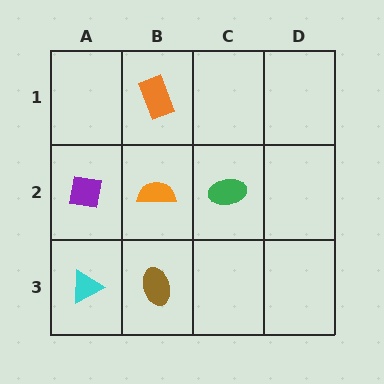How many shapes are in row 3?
2 shapes.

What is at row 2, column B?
An orange semicircle.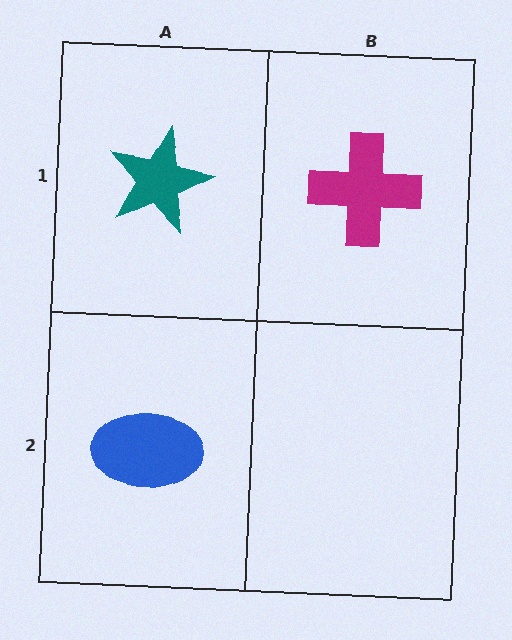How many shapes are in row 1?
2 shapes.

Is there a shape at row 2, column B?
No, that cell is empty.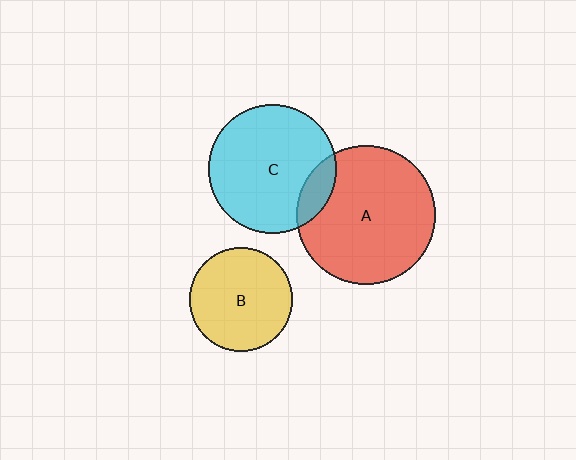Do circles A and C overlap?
Yes.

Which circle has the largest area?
Circle A (red).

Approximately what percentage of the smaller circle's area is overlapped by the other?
Approximately 15%.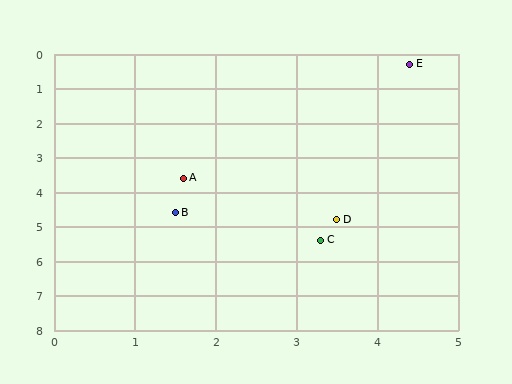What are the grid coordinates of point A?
Point A is at approximately (1.6, 3.6).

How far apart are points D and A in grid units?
Points D and A are about 2.2 grid units apart.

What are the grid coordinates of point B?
Point B is at approximately (1.5, 4.6).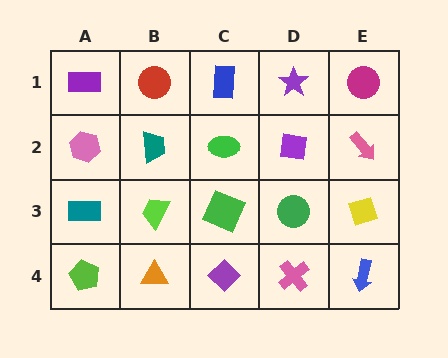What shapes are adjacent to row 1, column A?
A pink hexagon (row 2, column A), a red circle (row 1, column B).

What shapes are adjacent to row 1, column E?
A pink arrow (row 2, column E), a purple star (row 1, column D).